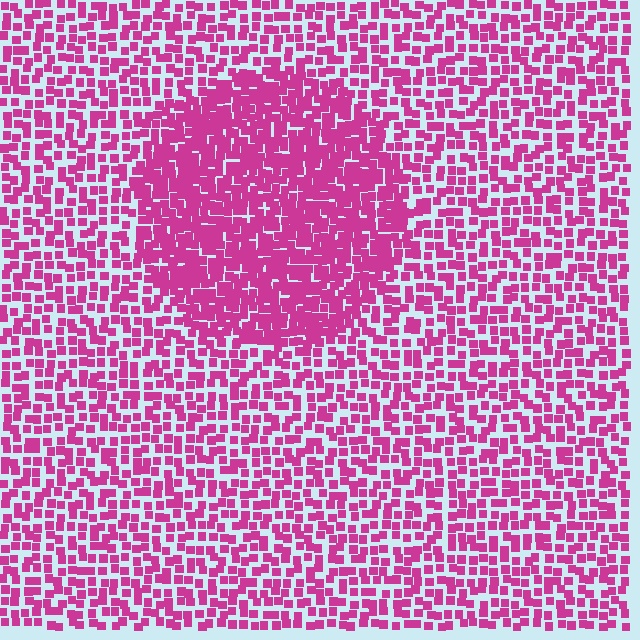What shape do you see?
I see a circle.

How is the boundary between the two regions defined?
The boundary is defined by a change in element density (approximately 1.8x ratio). All elements are the same color, size, and shape.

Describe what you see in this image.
The image contains small magenta elements arranged at two different densities. A circle-shaped region is visible where the elements are more densely packed than the surrounding area.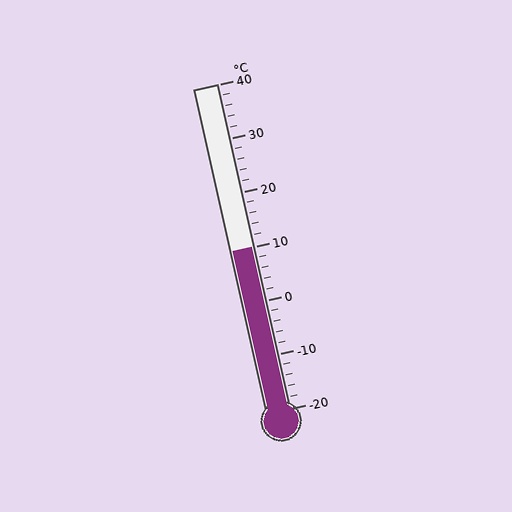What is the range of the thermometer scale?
The thermometer scale ranges from -20°C to 40°C.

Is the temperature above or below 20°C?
The temperature is below 20°C.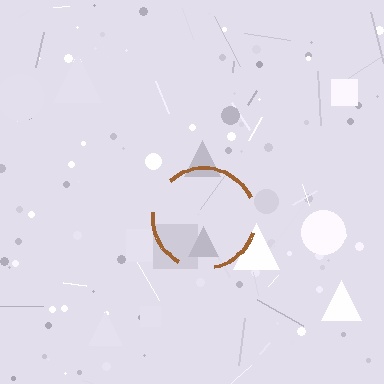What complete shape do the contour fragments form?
The contour fragments form a circle.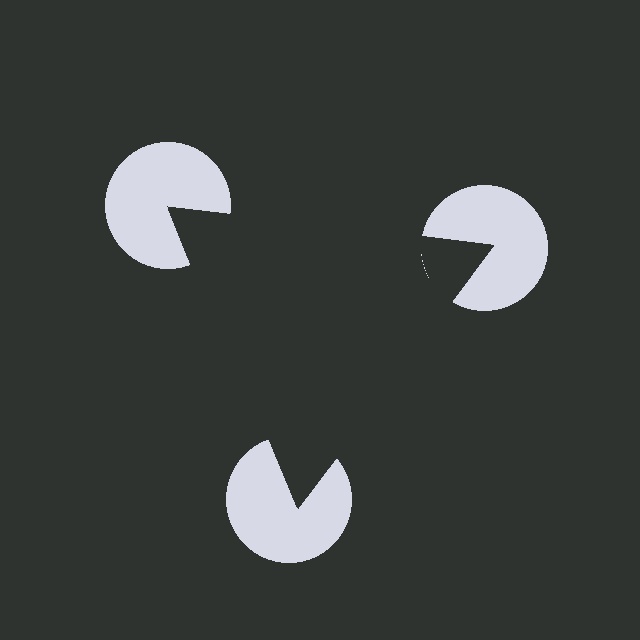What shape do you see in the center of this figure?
An illusory triangle — its edges are inferred from the aligned wedge cuts in the pac-man discs, not physically drawn.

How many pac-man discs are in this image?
There are 3 — one at each vertex of the illusory triangle.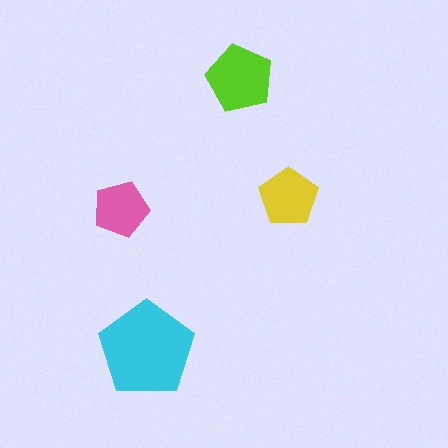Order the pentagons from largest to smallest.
the cyan one, the lime one, the yellow one, the pink one.